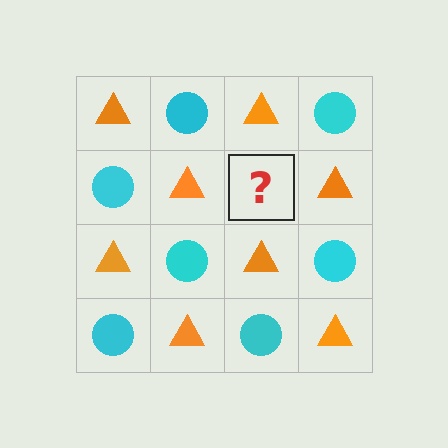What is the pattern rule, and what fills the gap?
The rule is that it alternates orange triangle and cyan circle in a checkerboard pattern. The gap should be filled with a cyan circle.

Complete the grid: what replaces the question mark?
The question mark should be replaced with a cyan circle.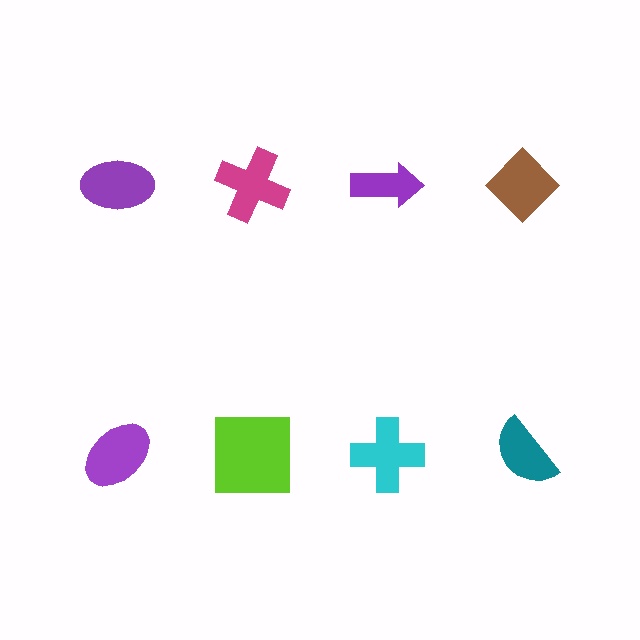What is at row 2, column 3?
A cyan cross.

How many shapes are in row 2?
4 shapes.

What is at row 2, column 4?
A teal semicircle.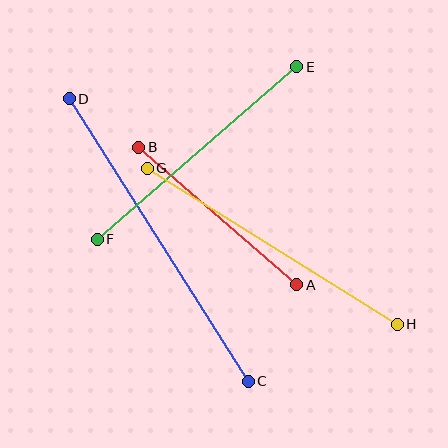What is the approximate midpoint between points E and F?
The midpoint is at approximately (197, 153) pixels.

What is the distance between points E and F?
The distance is approximately 264 pixels.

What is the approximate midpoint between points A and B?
The midpoint is at approximately (218, 216) pixels.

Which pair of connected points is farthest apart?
Points C and D are farthest apart.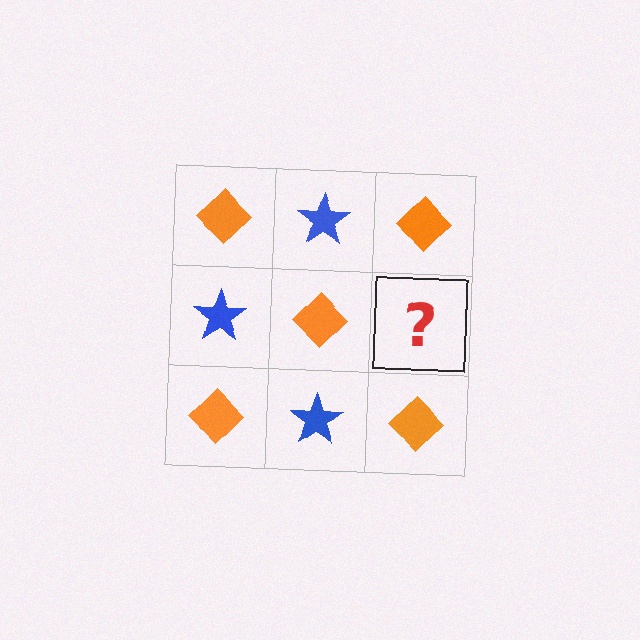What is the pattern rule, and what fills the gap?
The rule is that it alternates orange diamond and blue star in a checkerboard pattern. The gap should be filled with a blue star.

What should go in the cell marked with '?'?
The missing cell should contain a blue star.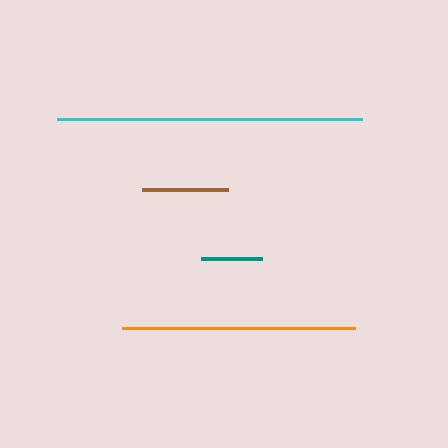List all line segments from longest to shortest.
From longest to shortest: cyan, orange, brown, teal.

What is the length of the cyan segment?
The cyan segment is approximately 306 pixels long.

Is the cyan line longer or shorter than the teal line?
The cyan line is longer than the teal line.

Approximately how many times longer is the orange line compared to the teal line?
The orange line is approximately 3.8 times the length of the teal line.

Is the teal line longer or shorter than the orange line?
The orange line is longer than the teal line.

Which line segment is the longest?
The cyan line is the longest at approximately 306 pixels.